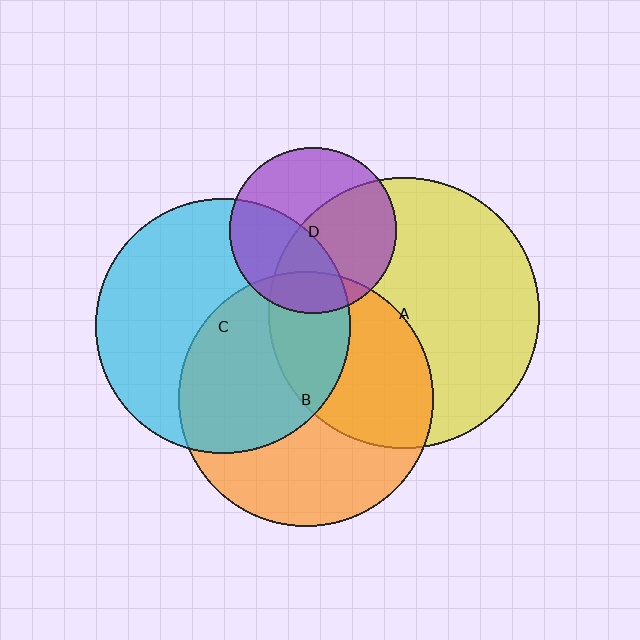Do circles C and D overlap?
Yes.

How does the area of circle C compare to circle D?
Approximately 2.3 times.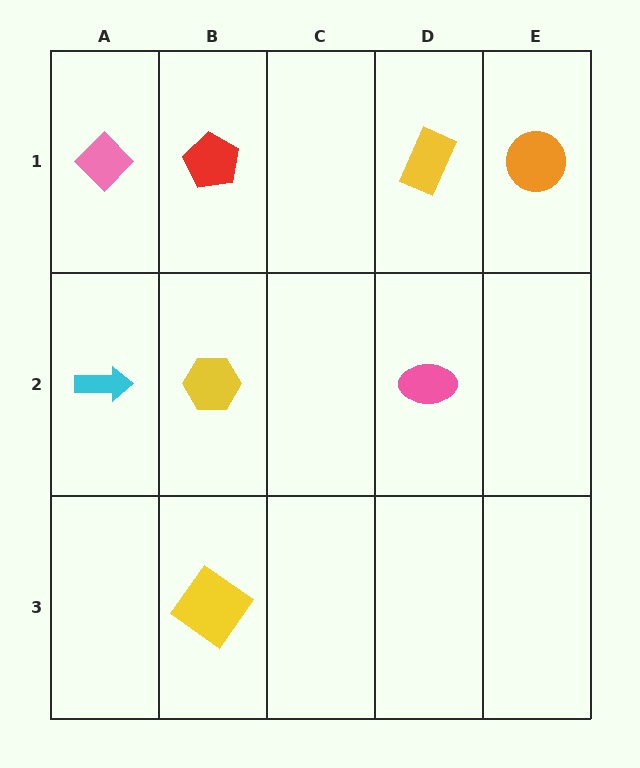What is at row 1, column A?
A pink diamond.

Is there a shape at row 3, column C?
No, that cell is empty.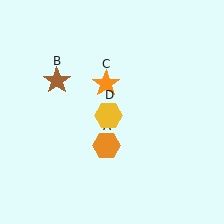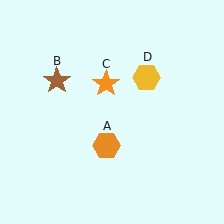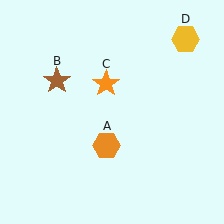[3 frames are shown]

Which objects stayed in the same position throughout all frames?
Orange hexagon (object A) and brown star (object B) and orange star (object C) remained stationary.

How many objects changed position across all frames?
1 object changed position: yellow hexagon (object D).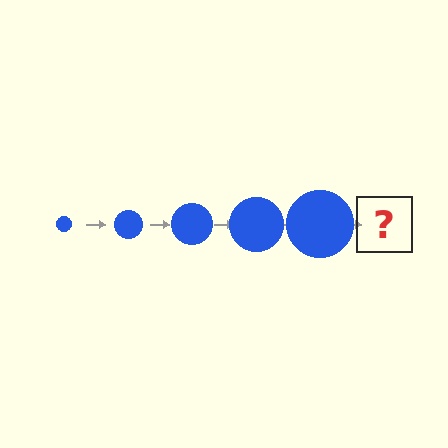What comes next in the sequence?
The next element should be a blue circle, larger than the previous one.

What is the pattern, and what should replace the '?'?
The pattern is that the circle gets progressively larger each step. The '?' should be a blue circle, larger than the previous one.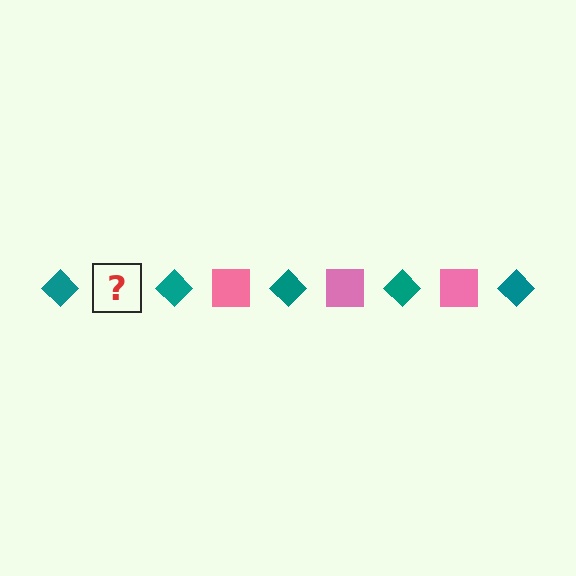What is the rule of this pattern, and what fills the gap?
The rule is that the pattern alternates between teal diamond and pink square. The gap should be filled with a pink square.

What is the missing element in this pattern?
The missing element is a pink square.